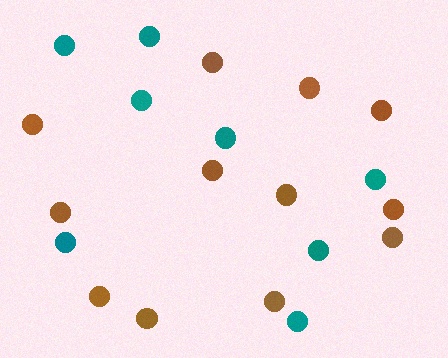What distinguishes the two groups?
There are 2 groups: one group of brown circles (12) and one group of teal circles (8).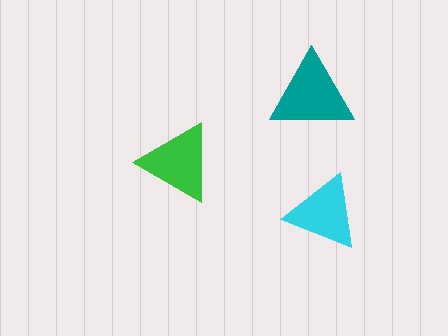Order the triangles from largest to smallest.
the teal one, the green one, the cyan one.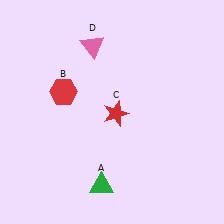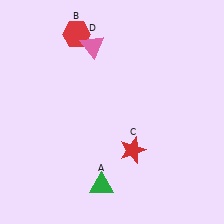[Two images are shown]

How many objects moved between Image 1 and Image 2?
2 objects moved between the two images.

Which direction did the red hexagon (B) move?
The red hexagon (B) moved up.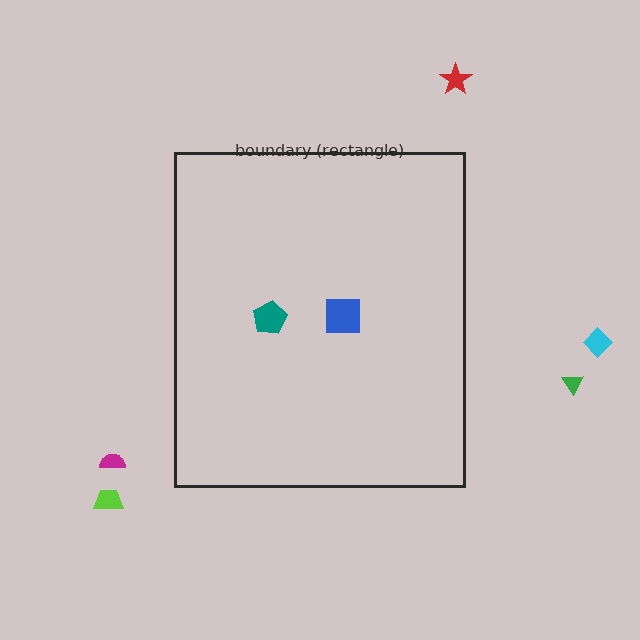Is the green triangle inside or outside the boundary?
Outside.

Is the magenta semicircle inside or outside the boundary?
Outside.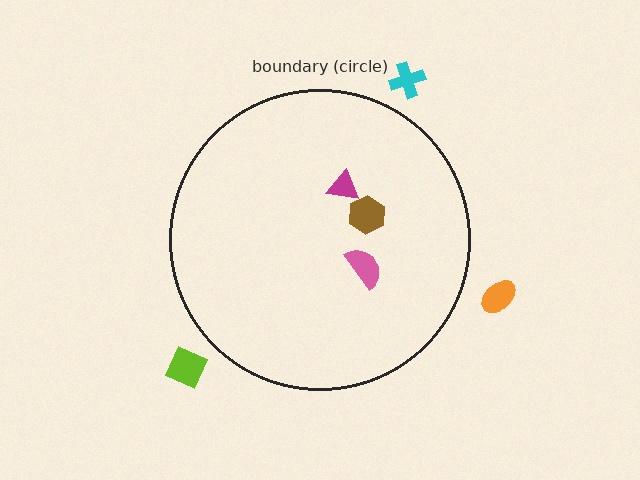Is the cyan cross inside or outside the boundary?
Outside.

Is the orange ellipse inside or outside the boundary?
Outside.